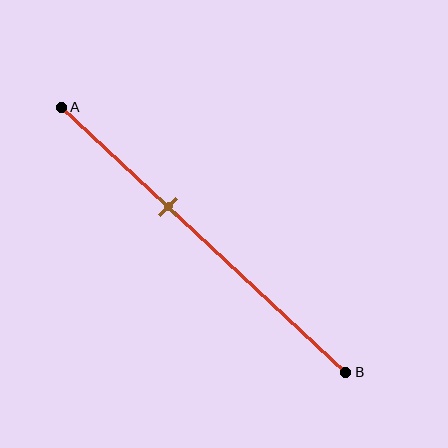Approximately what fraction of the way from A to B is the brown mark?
The brown mark is approximately 40% of the way from A to B.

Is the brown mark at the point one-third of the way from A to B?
No, the mark is at about 40% from A, not at the 33% one-third point.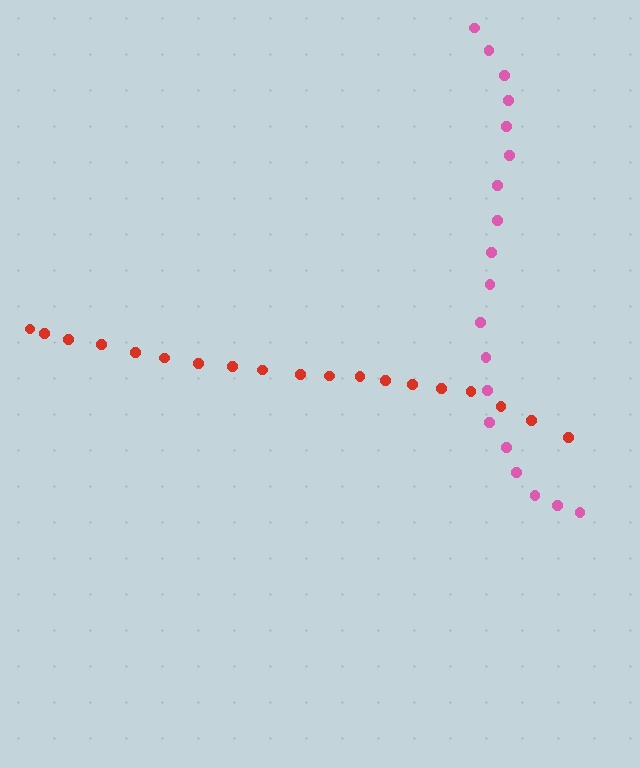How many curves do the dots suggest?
There are 2 distinct paths.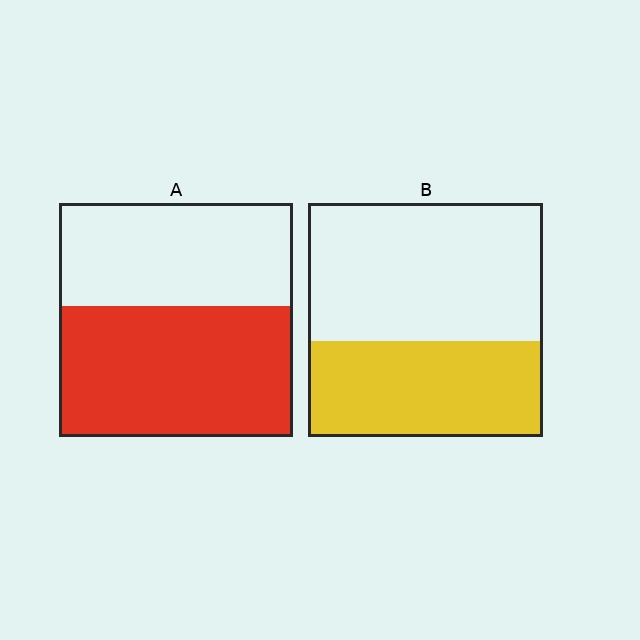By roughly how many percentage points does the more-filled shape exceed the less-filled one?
By roughly 15 percentage points (A over B).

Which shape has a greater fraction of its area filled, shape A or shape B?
Shape A.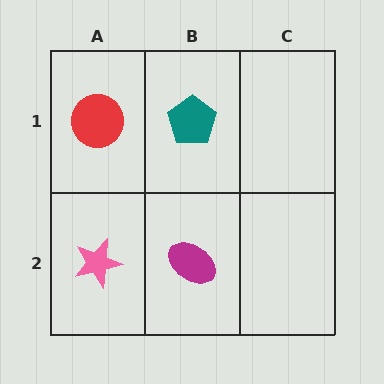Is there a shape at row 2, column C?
No, that cell is empty.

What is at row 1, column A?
A red circle.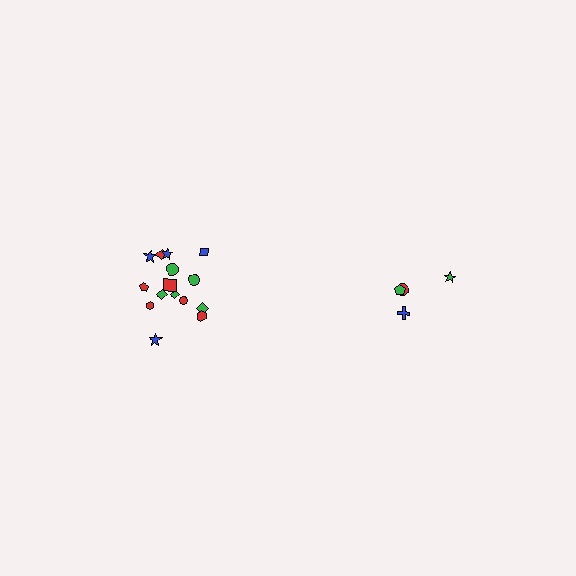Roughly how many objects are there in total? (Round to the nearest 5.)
Roughly 20 objects in total.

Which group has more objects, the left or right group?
The left group.